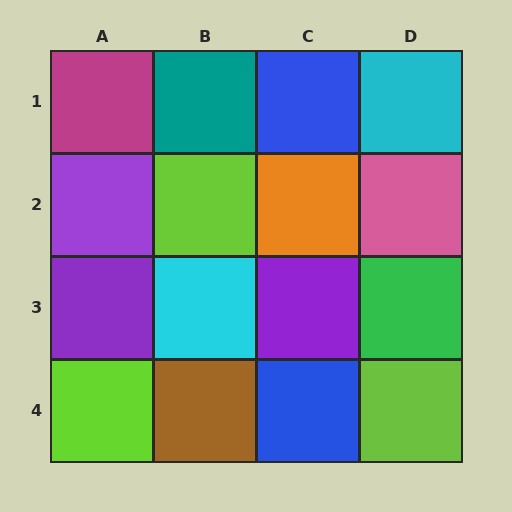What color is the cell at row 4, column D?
Lime.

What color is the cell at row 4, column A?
Lime.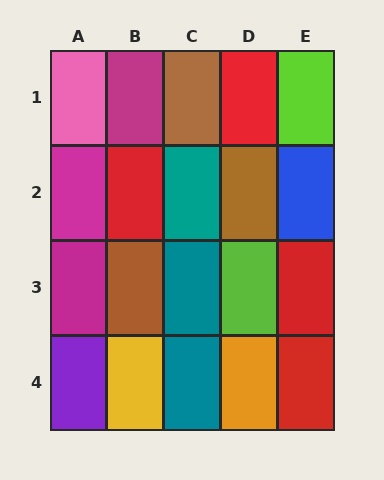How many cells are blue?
1 cell is blue.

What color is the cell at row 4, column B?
Yellow.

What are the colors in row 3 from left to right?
Magenta, brown, teal, lime, red.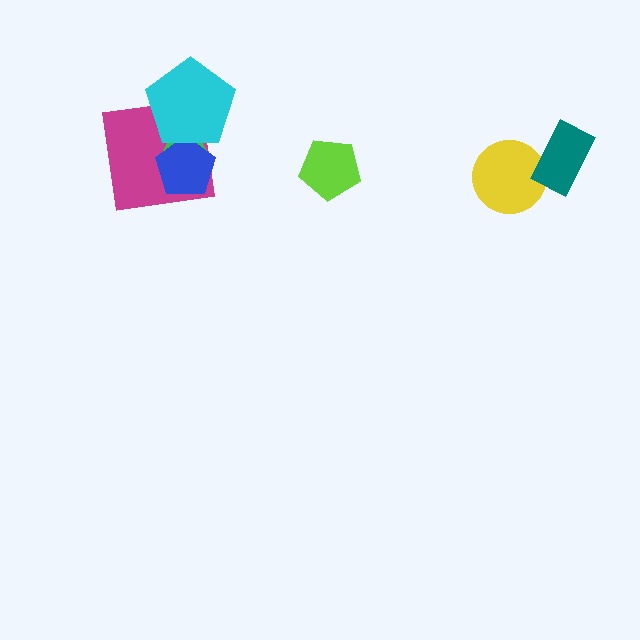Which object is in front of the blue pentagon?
The cyan pentagon is in front of the blue pentagon.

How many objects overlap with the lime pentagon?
0 objects overlap with the lime pentagon.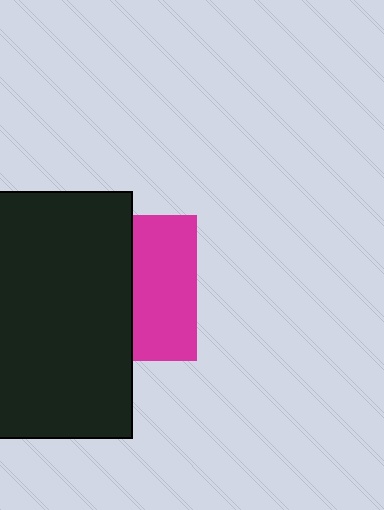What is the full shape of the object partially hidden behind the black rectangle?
The partially hidden object is a magenta square.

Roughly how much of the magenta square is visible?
A small part of it is visible (roughly 44%).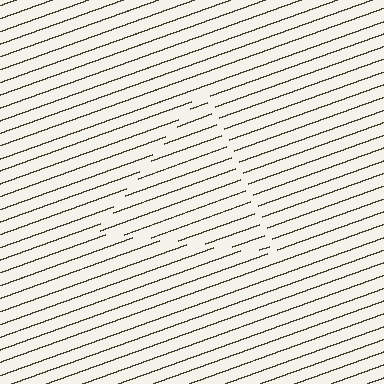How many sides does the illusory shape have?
3 sides — the line-ends trace a triangle.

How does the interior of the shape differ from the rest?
The interior of the shape contains the same grating, shifted by half a period — the contour is defined by the phase discontinuity where line-ends from the inner and outer gratings abut.